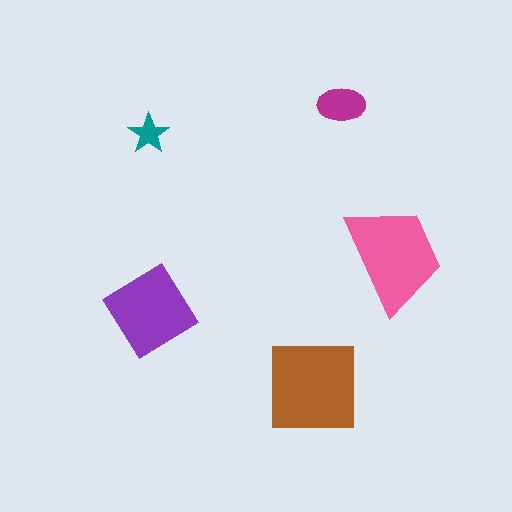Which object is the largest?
The brown square.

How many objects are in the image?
There are 5 objects in the image.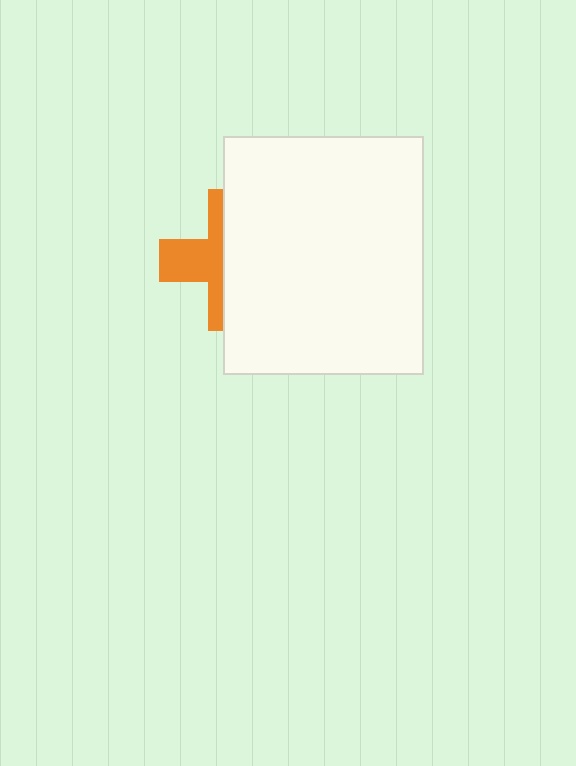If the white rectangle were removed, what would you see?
You would see the complete orange cross.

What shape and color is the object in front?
The object in front is a white rectangle.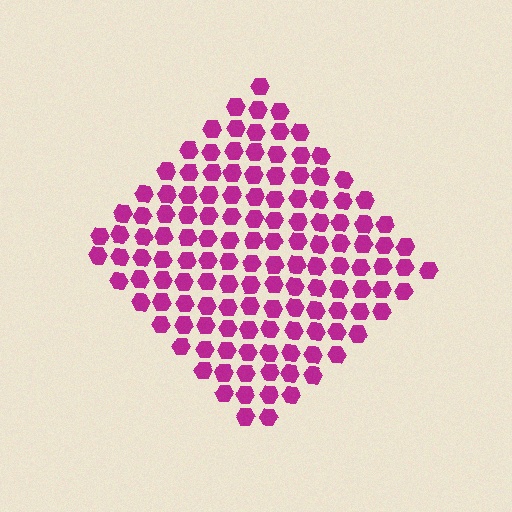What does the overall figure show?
The overall figure shows a diamond.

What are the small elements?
The small elements are hexagons.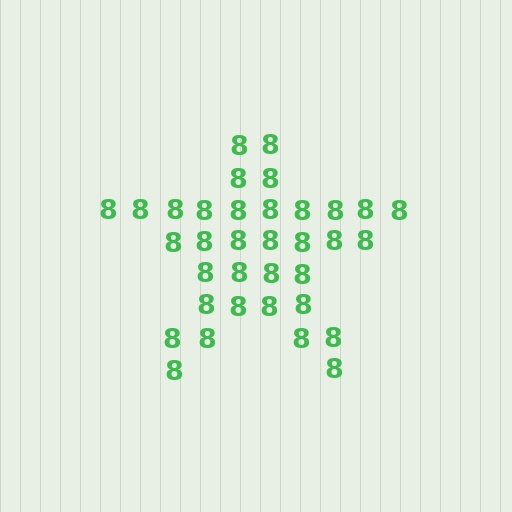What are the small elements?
The small elements are digit 8's.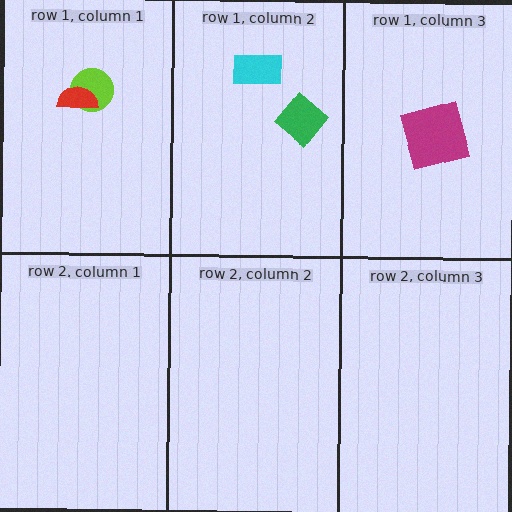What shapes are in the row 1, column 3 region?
The magenta square.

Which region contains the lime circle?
The row 1, column 1 region.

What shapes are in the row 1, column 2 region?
The green diamond, the cyan rectangle.